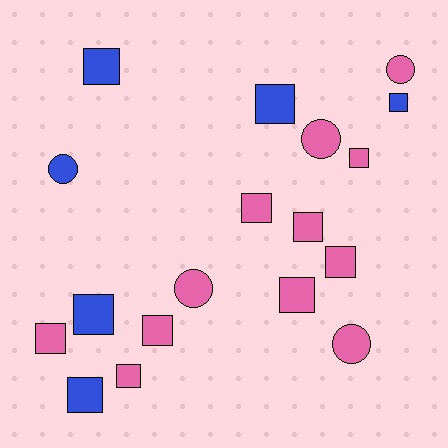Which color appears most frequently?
Pink, with 12 objects.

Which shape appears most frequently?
Square, with 13 objects.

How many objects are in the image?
There are 18 objects.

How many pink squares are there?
There are 8 pink squares.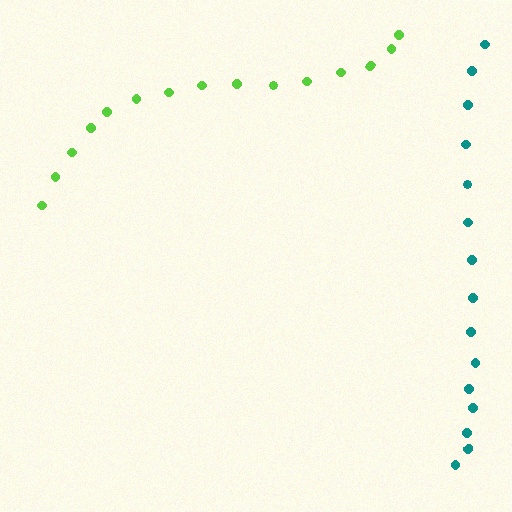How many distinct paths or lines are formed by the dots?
There are 2 distinct paths.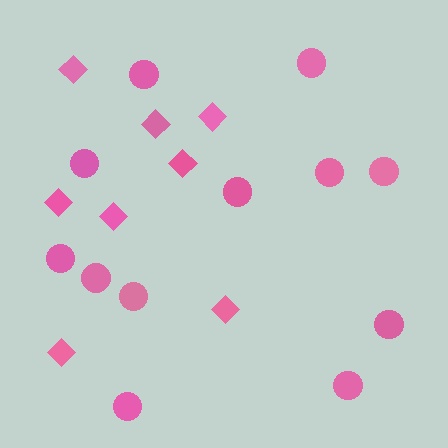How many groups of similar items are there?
There are 2 groups: one group of circles (12) and one group of diamonds (8).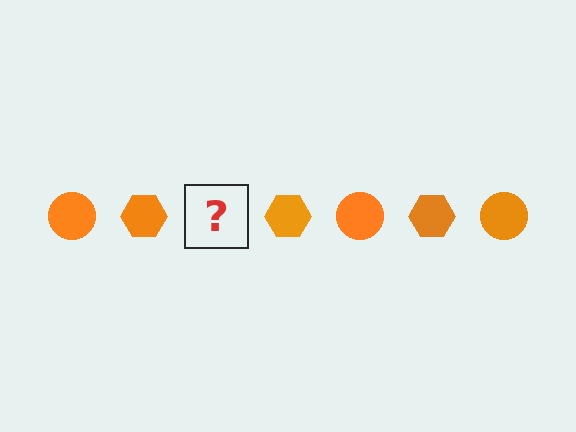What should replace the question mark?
The question mark should be replaced with an orange circle.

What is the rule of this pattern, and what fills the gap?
The rule is that the pattern cycles through circle, hexagon shapes in orange. The gap should be filled with an orange circle.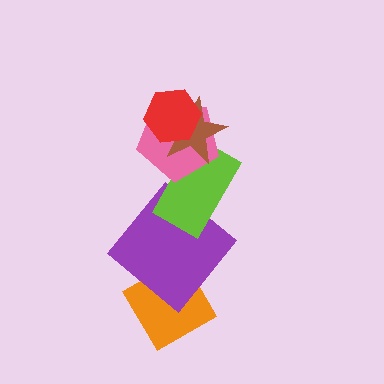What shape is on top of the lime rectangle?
The pink pentagon is on top of the lime rectangle.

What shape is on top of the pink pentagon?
The brown star is on top of the pink pentagon.